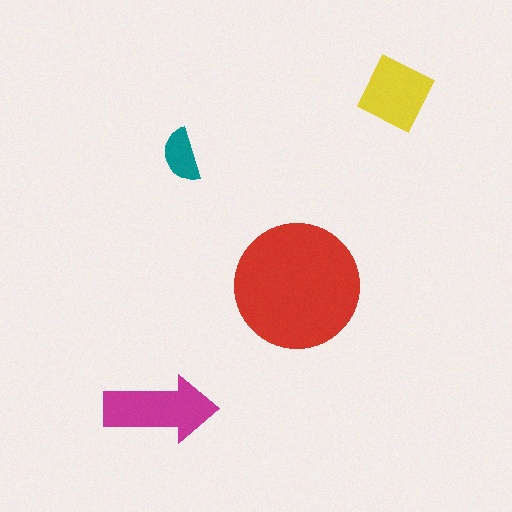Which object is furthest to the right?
The yellow square is rightmost.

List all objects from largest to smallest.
The red circle, the magenta arrow, the yellow square, the teal semicircle.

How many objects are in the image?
There are 4 objects in the image.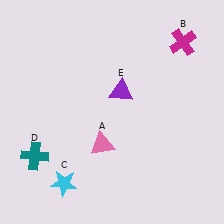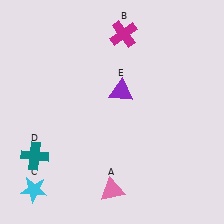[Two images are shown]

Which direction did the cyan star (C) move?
The cyan star (C) moved left.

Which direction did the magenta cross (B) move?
The magenta cross (B) moved left.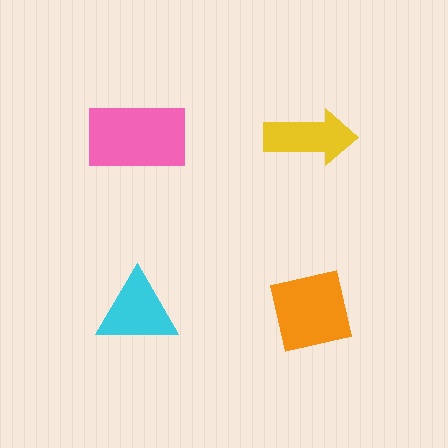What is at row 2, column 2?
An orange square.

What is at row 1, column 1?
A pink rectangle.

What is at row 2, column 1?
A cyan triangle.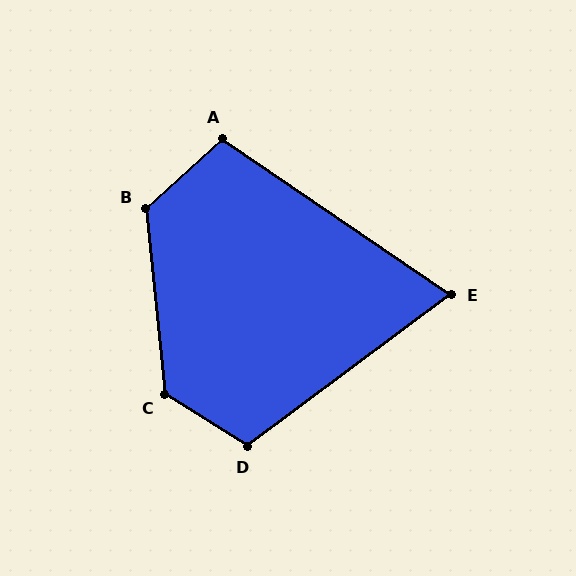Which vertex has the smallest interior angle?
E, at approximately 71 degrees.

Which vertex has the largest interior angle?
C, at approximately 128 degrees.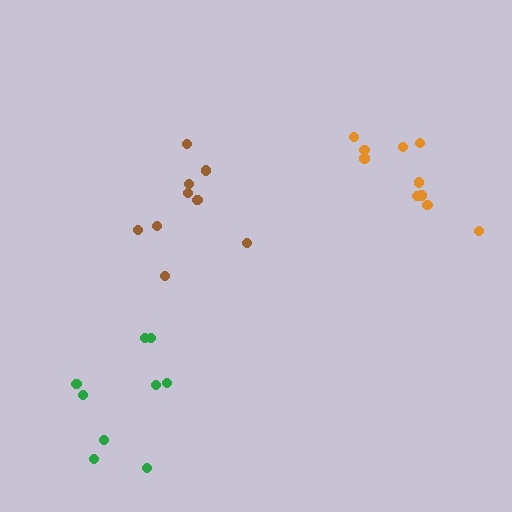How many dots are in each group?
Group 1: 9 dots, Group 2: 10 dots, Group 3: 9 dots (28 total).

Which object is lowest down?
The green cluster is bottommost.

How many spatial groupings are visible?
There are 3 spatial groupings.